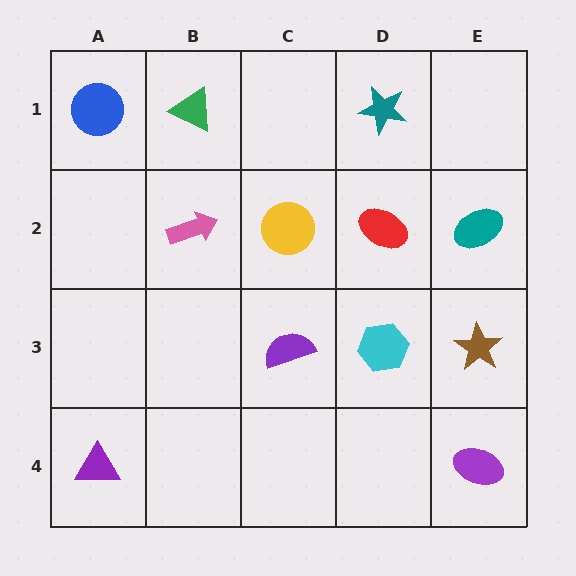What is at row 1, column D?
A teal star.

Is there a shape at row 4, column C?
No, that cell is empty.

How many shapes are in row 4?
2 shapes.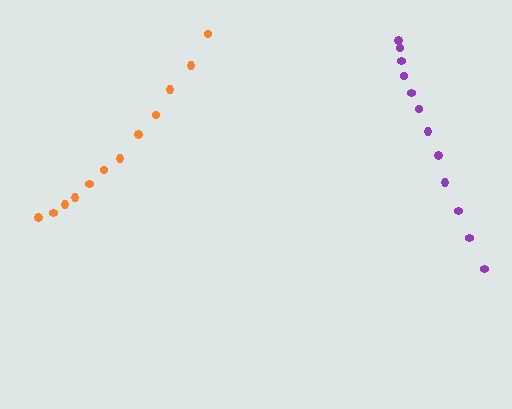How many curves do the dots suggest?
There are 2 distinct paths.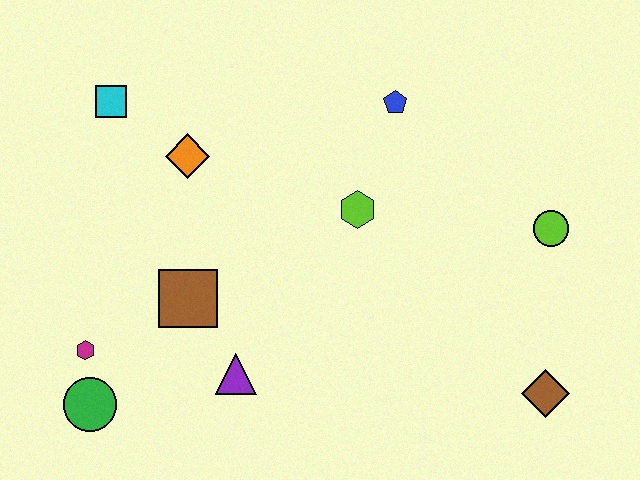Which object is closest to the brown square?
The purple triangle is closest to the brown square.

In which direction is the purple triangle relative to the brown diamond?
The purple triangle is to the left of the brown diamond.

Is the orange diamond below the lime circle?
No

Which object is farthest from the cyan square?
The brown diamond is farthest from the cyan square.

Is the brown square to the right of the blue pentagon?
No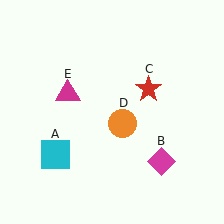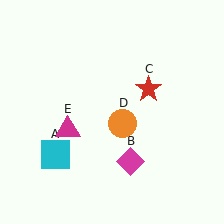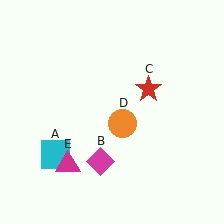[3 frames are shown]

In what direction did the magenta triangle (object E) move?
The magenta triangle (object E) moved down.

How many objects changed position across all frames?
2 objects changed position: magenta diamond (object B), magenta triangle (object E).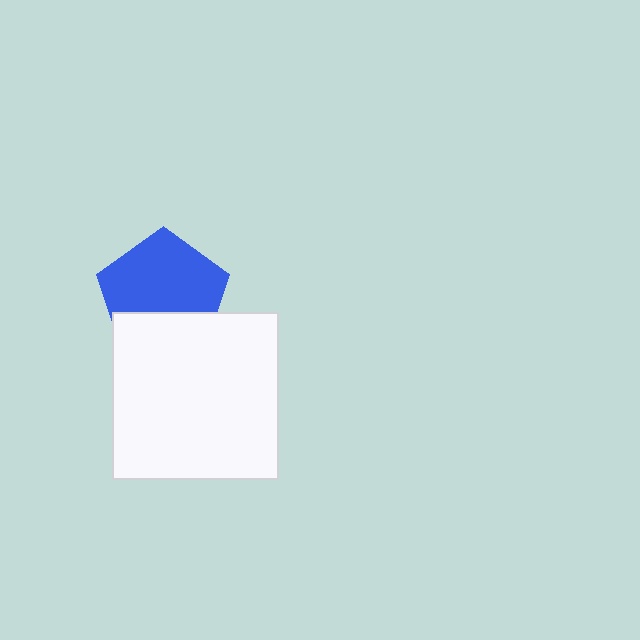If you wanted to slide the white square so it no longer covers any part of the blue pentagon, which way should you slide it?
Slide it down — that is the most direct way to separate the two shapes.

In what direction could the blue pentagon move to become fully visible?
The blue pentagon could move up. That would shift it out from behind the white square entirely.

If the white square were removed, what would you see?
You would see the complete blue pentagon.